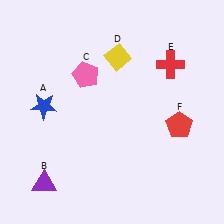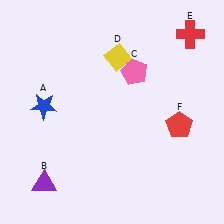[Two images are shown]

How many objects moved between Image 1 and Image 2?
2 objects moved between the two images.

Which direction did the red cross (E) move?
The red cross (E) moved up.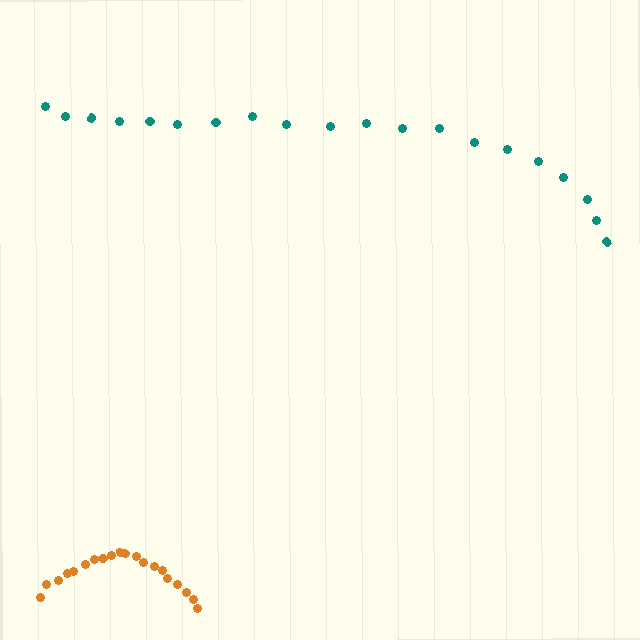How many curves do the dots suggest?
There are 2 distinct paths.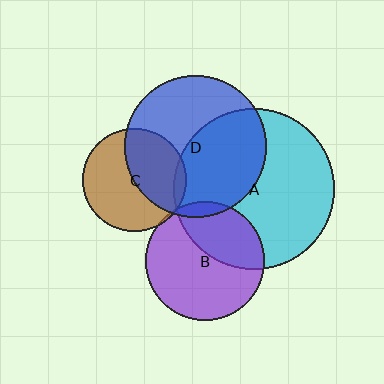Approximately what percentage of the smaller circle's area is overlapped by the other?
Approximately 45%.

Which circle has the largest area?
Circle A (cyan).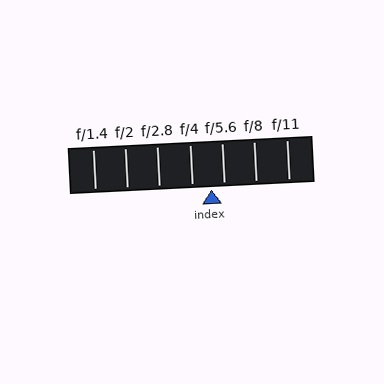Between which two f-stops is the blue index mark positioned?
The index mark is between f/4 and f/5.6.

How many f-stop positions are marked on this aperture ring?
There are 7 f-stop positions marked.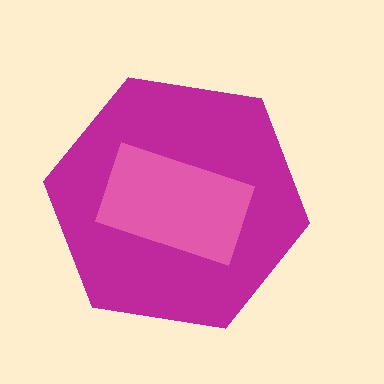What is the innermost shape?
The pink rectangle.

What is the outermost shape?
The magenta hexagon.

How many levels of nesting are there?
2.